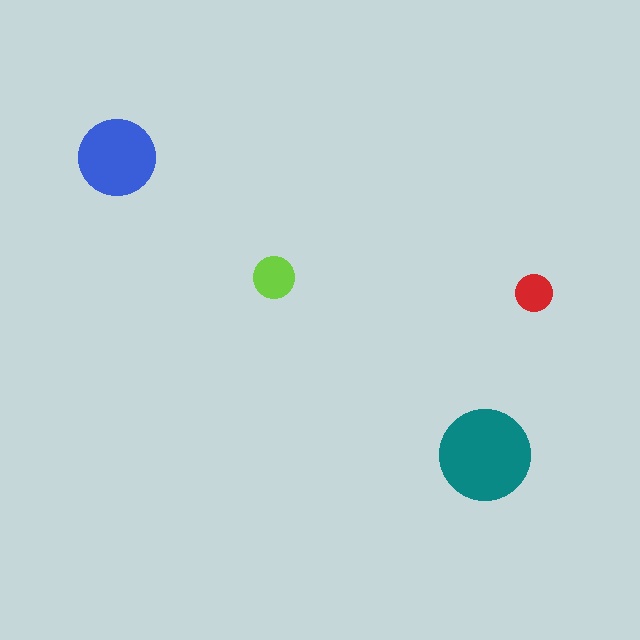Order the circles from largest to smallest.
the teal one, the blue one, the lime one, the red one.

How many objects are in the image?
There are 4 objects in the image.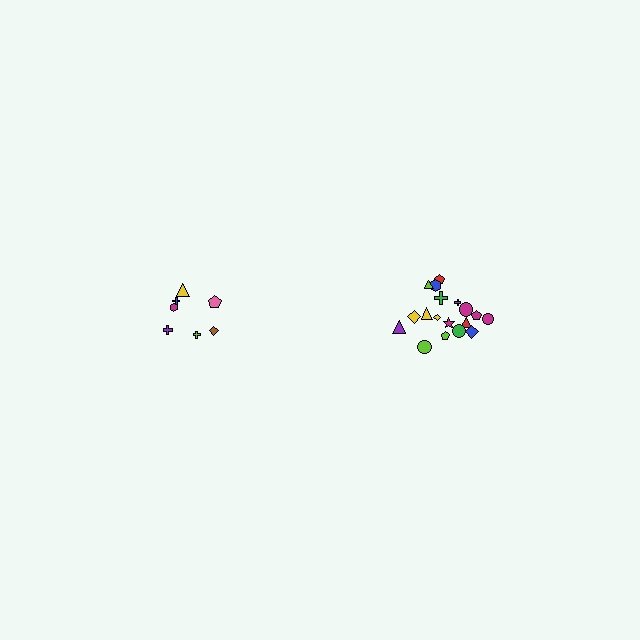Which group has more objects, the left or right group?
The right group.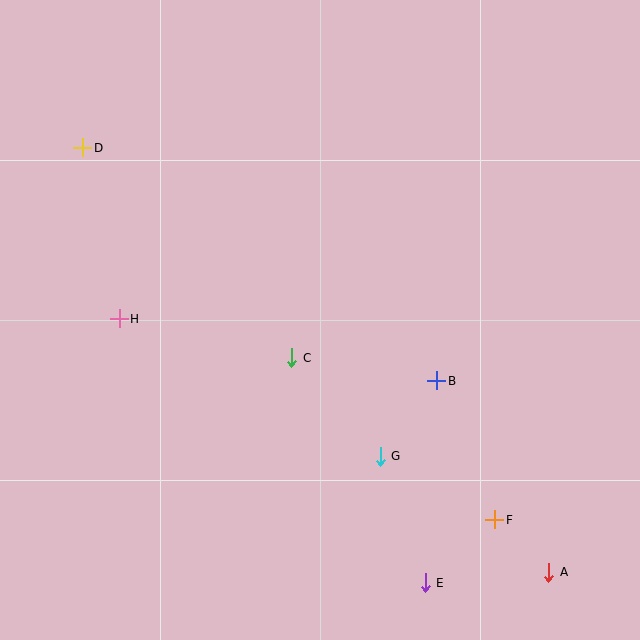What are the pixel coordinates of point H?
Point H is at (119, 319).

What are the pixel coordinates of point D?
Point D is at (83, 148).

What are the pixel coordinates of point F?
Point F is at (495, 520).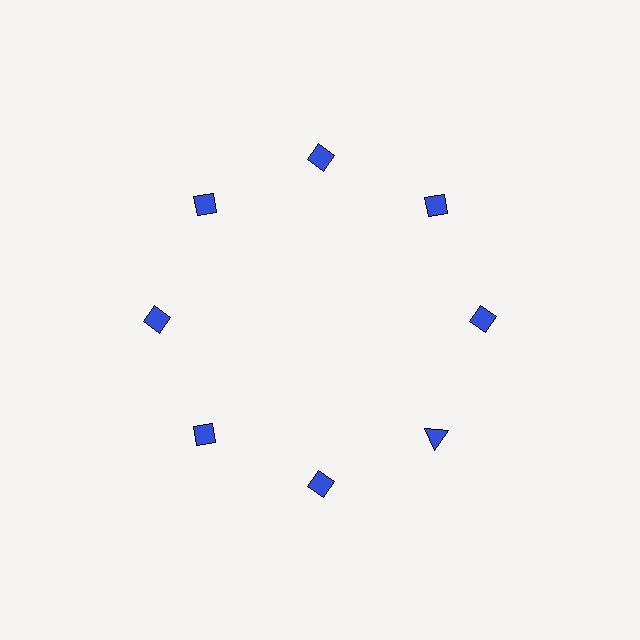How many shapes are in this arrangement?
There are 8 shapes arranged in a ring pattern.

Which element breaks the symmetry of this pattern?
The blue triangle at roughly the 4 o'clock position breaks the symmetry. All other shapes are blue diamonds.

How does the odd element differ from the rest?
It has a different shape: triangle instead of diamond.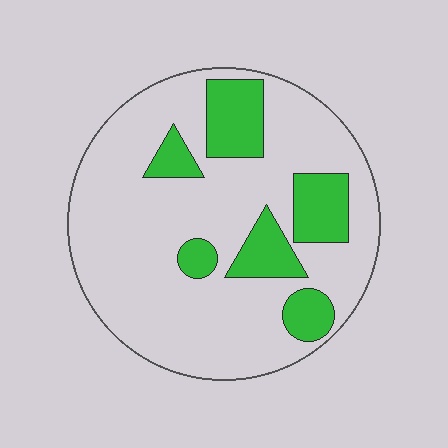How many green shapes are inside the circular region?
6.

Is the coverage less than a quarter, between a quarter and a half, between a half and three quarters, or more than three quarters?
Less than a quarter.